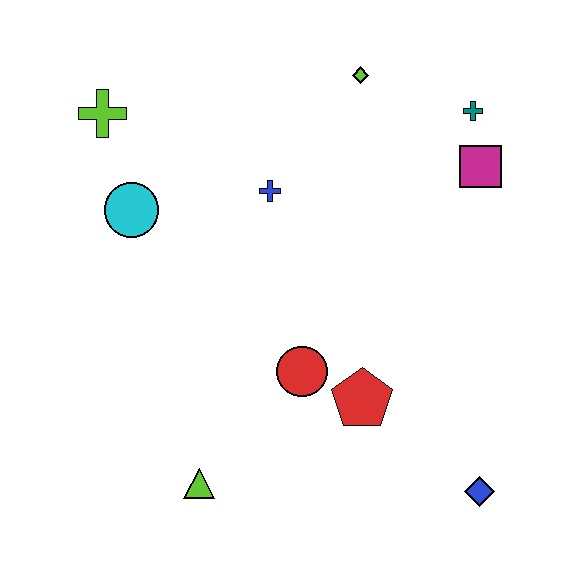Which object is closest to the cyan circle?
The lime cross is closest to the cyan circle.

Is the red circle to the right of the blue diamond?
No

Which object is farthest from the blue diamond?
The lime cross is farthest from the blue diamond.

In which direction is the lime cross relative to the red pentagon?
The lime cross is above the red pentagon.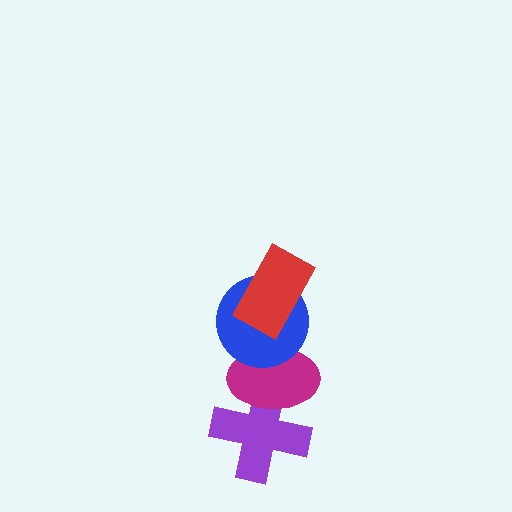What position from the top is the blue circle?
The blue circle is 2nd from the top.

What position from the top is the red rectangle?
The red rectangle is 1st from the top.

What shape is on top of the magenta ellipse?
The blue circle is on top of the magenta ellipse.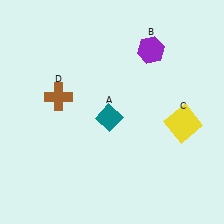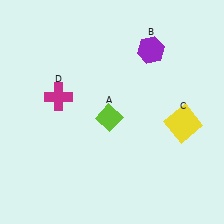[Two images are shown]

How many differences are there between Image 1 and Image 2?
There are 2 differences between the two images.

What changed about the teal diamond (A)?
In Image 1, A is teal. In Image 2, it changed to lime.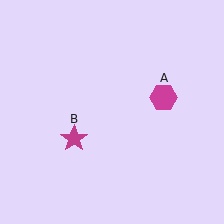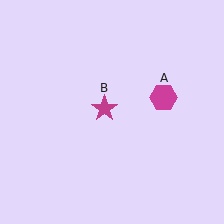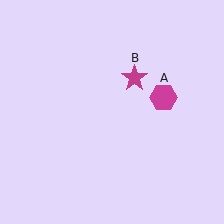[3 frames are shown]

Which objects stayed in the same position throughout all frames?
Magenta hexagon (object A) remained stationary.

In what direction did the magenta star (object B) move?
The magenta star (object B) moved up and to the right.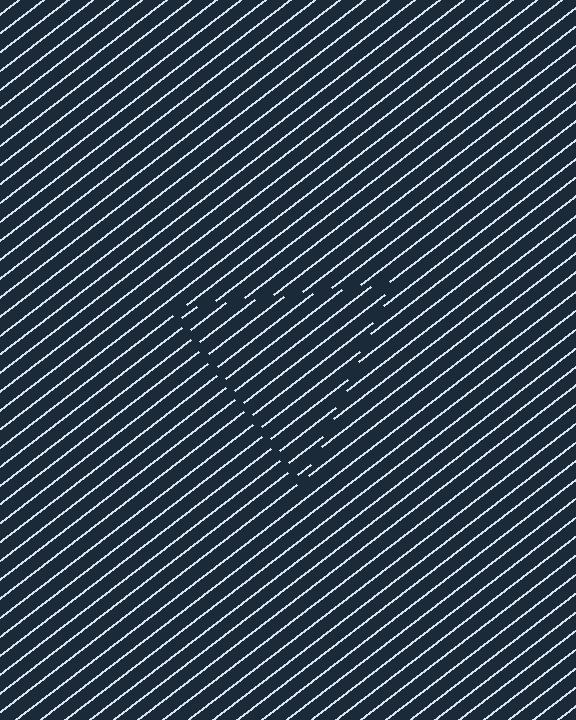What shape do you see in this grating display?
An illusory triangle. The interior of the shape contains the same grating, shifted by half a period — the contour is defined by the phase discontinuity where line-ends from the inner and outer gratings abut.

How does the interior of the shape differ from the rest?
The interior of the shape contains the same grating, shifted by half a period — the contour is defined by the phase discontinuity where line-ends from the inner and outer gratings abut.